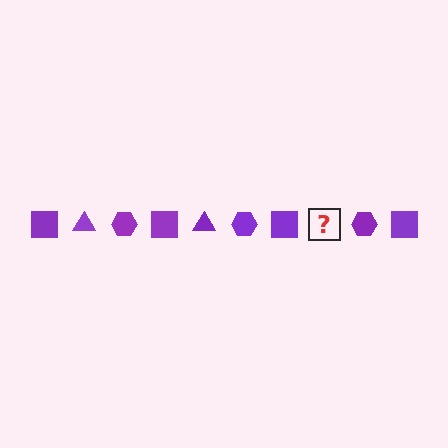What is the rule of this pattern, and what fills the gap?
The rule is that the pattern cycles through square, triangle, hexagon shapes in purple. The gap should be filled with a purple triangle.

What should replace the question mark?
The question mark should be replaced with a purple triangle.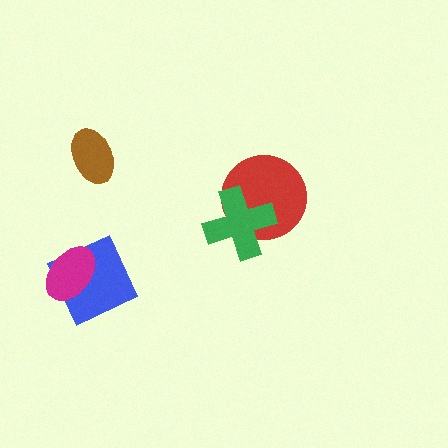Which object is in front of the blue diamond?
The magenta ellipse is in front of the blue diamond.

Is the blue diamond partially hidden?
Yes, it is partially covered by another shape.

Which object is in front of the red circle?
The green cross is in front of the red circle.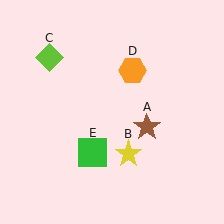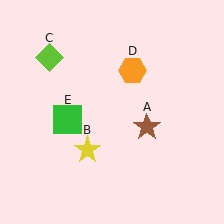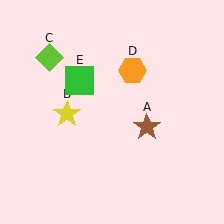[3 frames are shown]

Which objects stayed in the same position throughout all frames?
Brown star (object A) and lime diamond (object C) and orange hexagon (object D) remained stationary.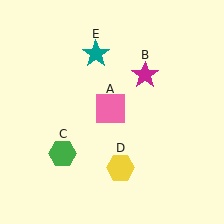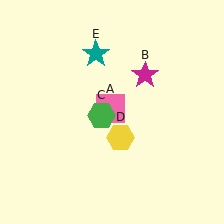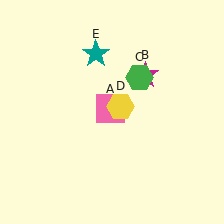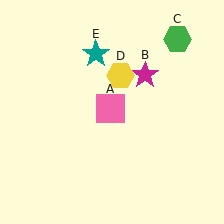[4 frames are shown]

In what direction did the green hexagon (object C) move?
The green hexagon (object C) moved up and to the right.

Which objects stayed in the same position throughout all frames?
Pink square (object A) and magenta star (object B) and teal star (object E) remained stationary.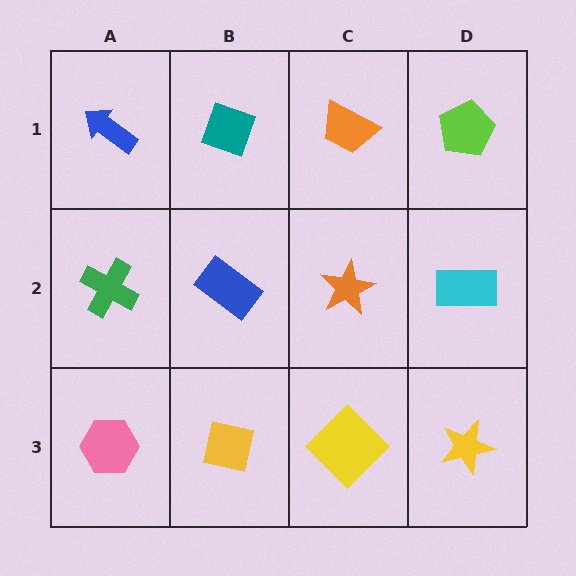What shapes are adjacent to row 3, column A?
A green cross (row 2, column A), a yellow square (row 3, column B).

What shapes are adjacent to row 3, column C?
An orange star (row 2, column C), a yellow square (row 3, column B), a yellow star (row 3, column D).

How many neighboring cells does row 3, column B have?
3.